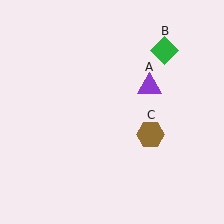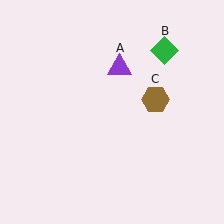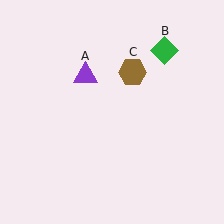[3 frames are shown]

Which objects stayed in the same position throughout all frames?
Green diamond (object B) remained stationary.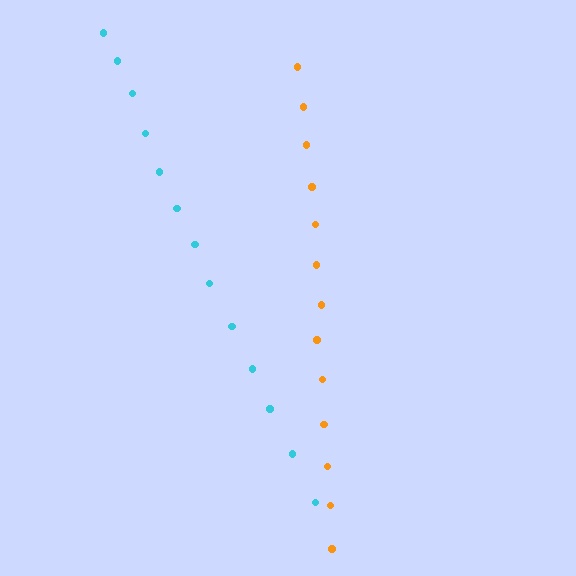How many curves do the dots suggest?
There are 2 distinct paths.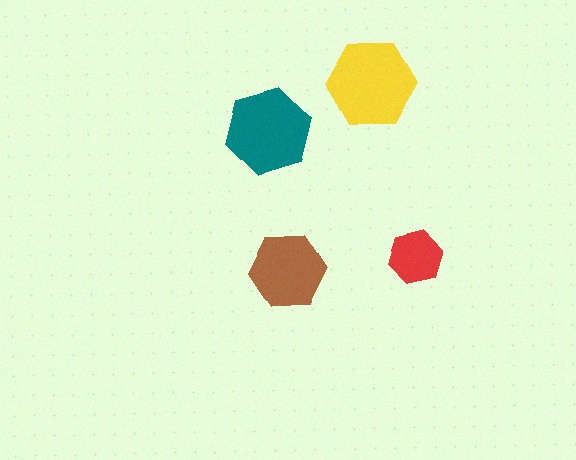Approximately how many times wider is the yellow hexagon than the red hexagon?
About 1.5 times wider.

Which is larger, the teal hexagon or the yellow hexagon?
The yellow one.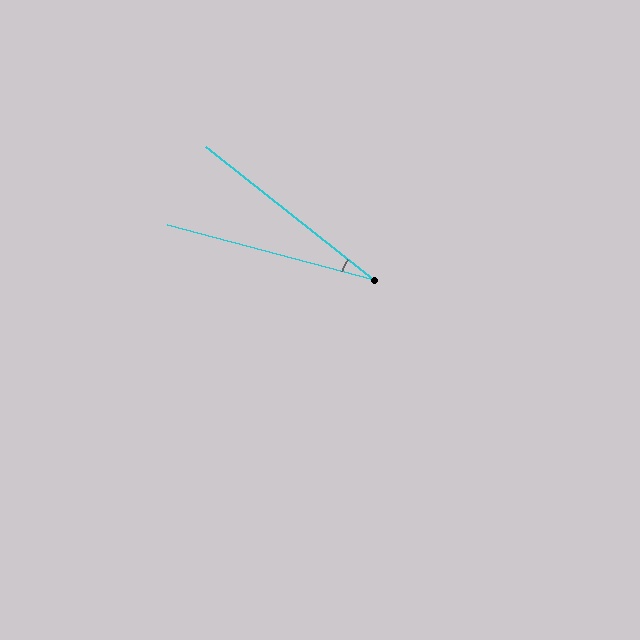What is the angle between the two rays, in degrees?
Approximately 24 degrees.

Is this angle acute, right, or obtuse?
It is acute.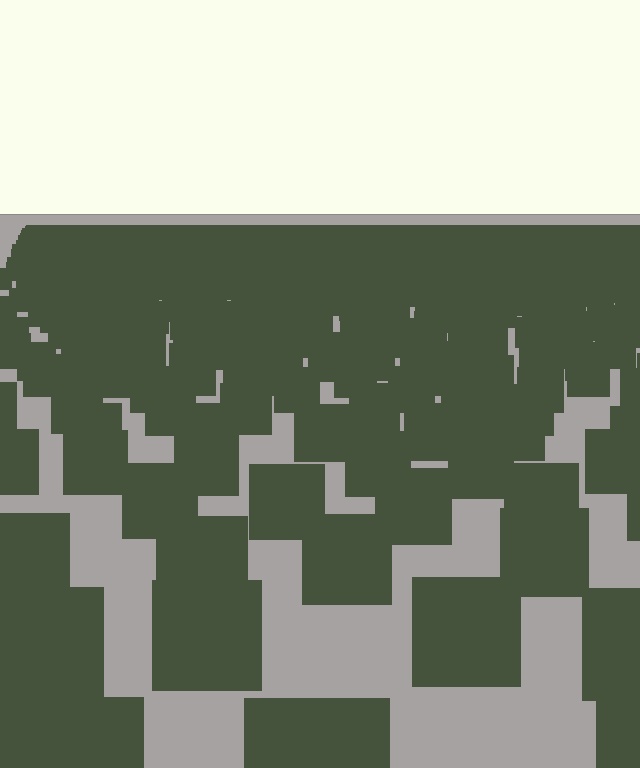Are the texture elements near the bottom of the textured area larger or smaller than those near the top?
Larger. Near the bottom, elements are closer to the viewer and appear at a bigger on-screen size.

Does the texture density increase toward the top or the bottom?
Density increases toward the top.